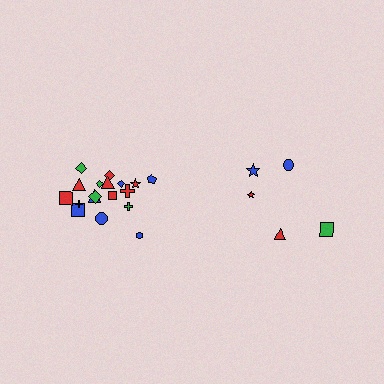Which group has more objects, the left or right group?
The left group.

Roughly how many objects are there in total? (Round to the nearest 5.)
Roughly 25 objects in total.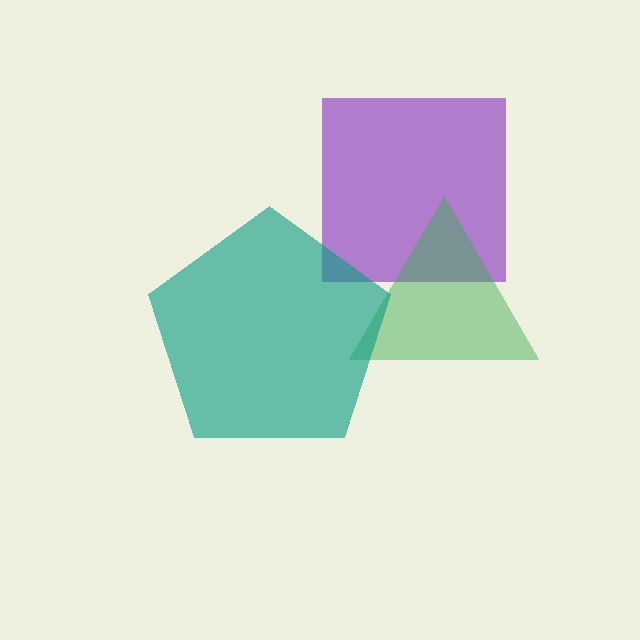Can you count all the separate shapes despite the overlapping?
Yes, there are 3 separate shapes.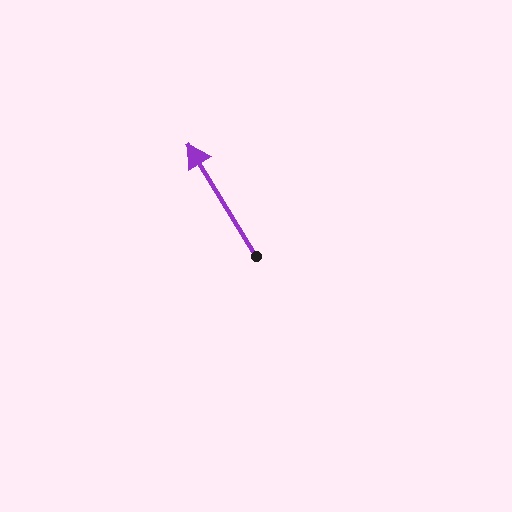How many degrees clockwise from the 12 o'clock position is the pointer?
Approximately 329 degrees.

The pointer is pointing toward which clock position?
Roughly 11 o'clock.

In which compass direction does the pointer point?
Northwest.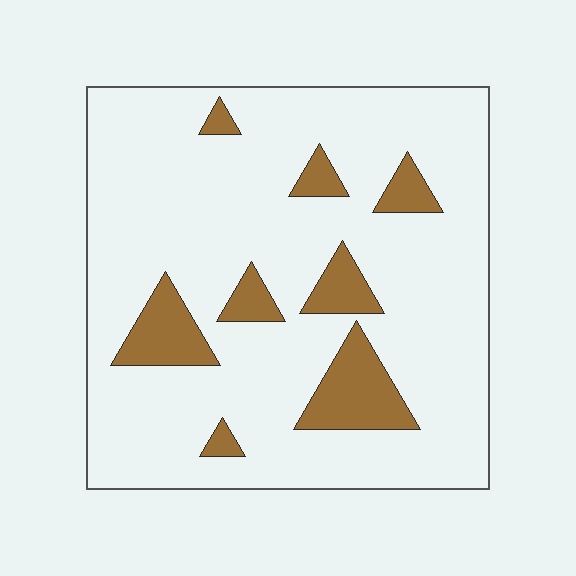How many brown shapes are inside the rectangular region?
8.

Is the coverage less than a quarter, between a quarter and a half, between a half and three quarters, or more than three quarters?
Less than a quarter.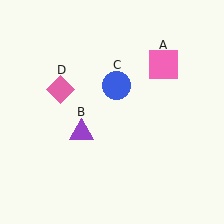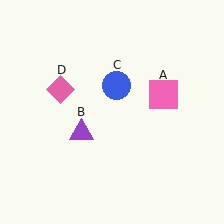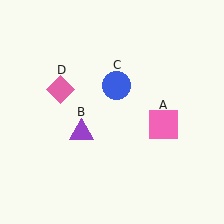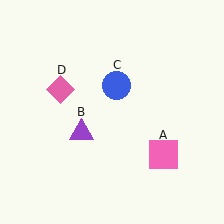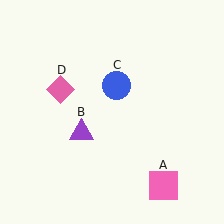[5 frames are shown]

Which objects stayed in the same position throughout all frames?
Purple triangle (object B) and blue circle (object C) and pink diamond (object D) remained stationary.